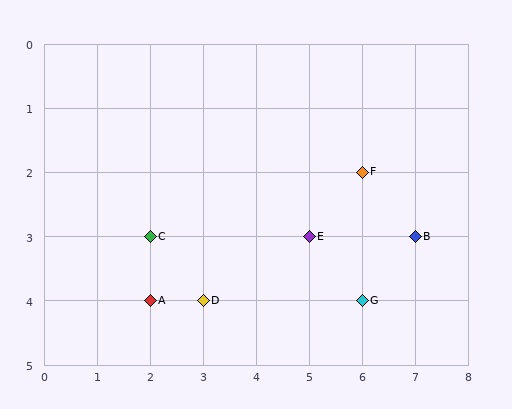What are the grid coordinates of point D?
Point D is at grid coordinates (3, 4).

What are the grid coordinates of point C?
Point C is at grid coordinates (2, 3).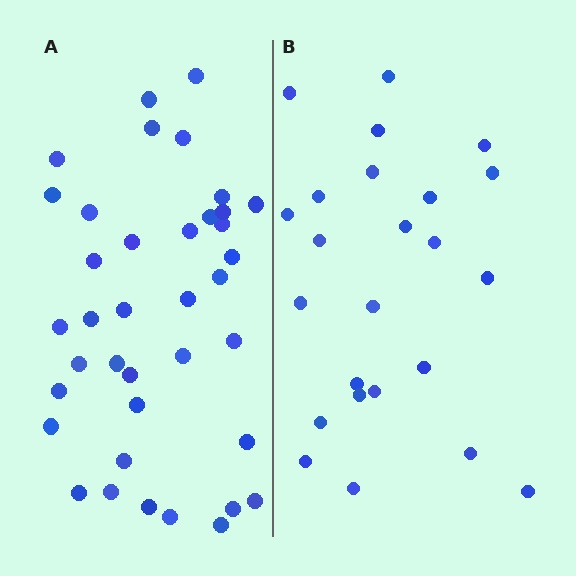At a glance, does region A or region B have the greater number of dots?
Region A (the left region) has more dots.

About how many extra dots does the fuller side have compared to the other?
Region A has approximately 15 more dots than region B.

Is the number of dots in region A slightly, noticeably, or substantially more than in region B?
Region A has substantially more. The ratio is roughly 1.6 to 1.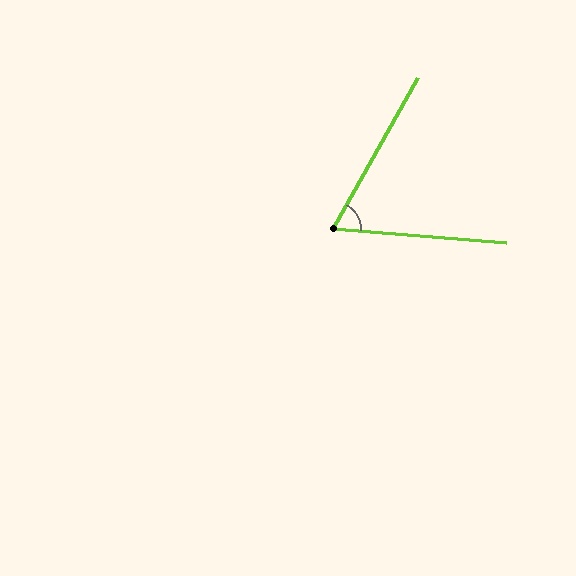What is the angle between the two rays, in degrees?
Approximately 65 degrees.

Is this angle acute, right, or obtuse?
It is acute.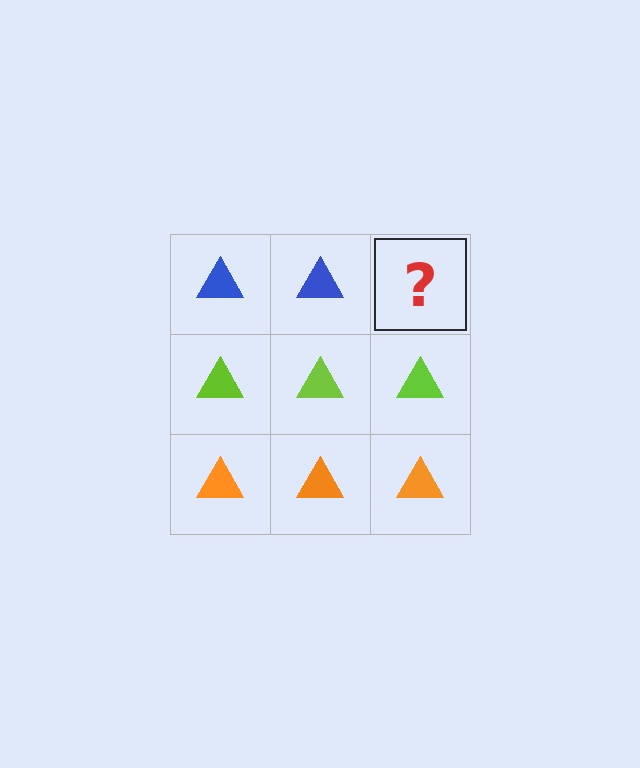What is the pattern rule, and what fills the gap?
The rule is that each row has a consistent color. The gap should be filled with a blue triangle.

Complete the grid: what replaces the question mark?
The question mark should be replaced with a blue triangle.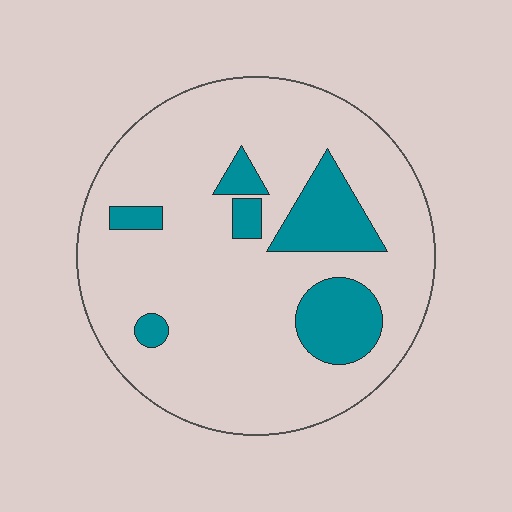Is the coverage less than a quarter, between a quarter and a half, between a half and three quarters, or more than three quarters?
Less than a quarter.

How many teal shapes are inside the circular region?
6.